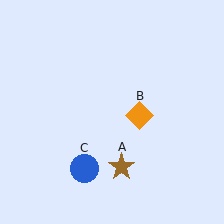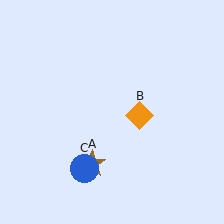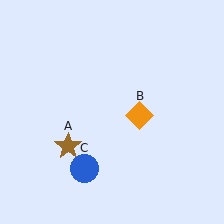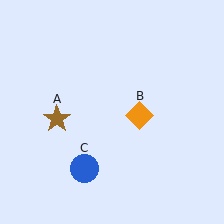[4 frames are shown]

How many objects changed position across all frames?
1 object changed position: brown star (object A).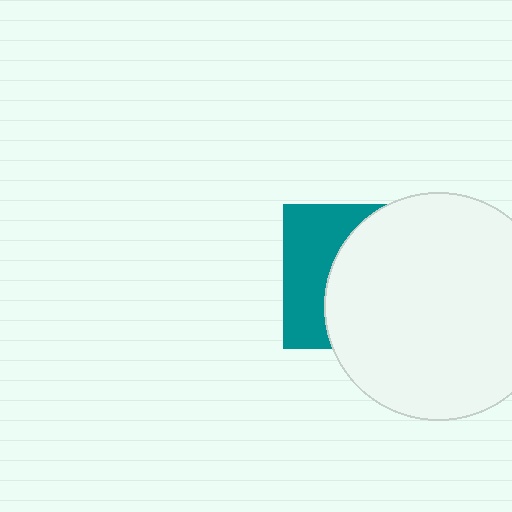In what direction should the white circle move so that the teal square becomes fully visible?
The white circle should move right. That is the shortest direction to clear the overlap and leave the teal square fully visible.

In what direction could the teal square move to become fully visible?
The teal square could move left. That would shift it out from behind the white circle entirely.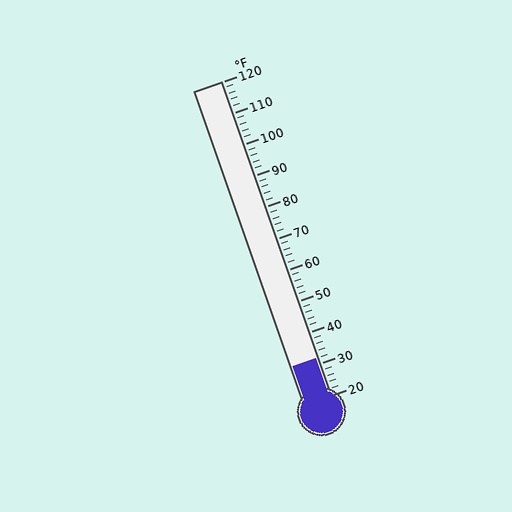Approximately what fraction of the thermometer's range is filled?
The thermometer is filled to approximately 10% of its range.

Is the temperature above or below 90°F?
The temperature is below 90°F.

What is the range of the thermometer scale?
The thermometer scale ranges from 20°F to 120°F.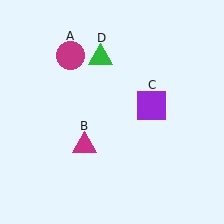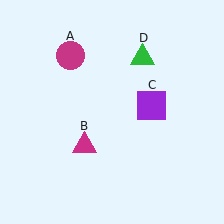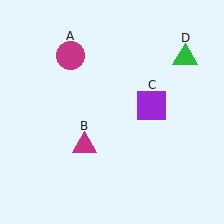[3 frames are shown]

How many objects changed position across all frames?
1 object changed position: green triangle (object D).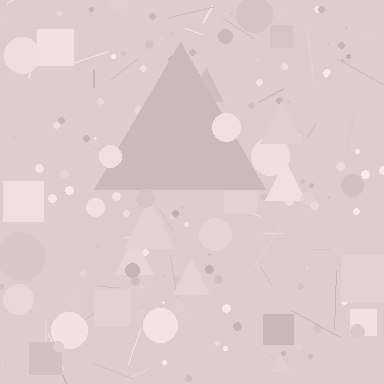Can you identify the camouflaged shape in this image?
The camouflaged shape is a triangle.